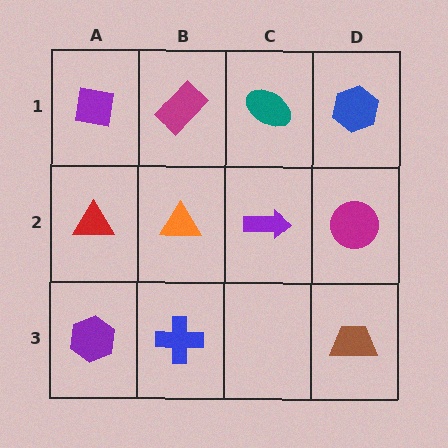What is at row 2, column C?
A purple arrow.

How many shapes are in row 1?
4 shapes.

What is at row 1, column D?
A blue hexagon.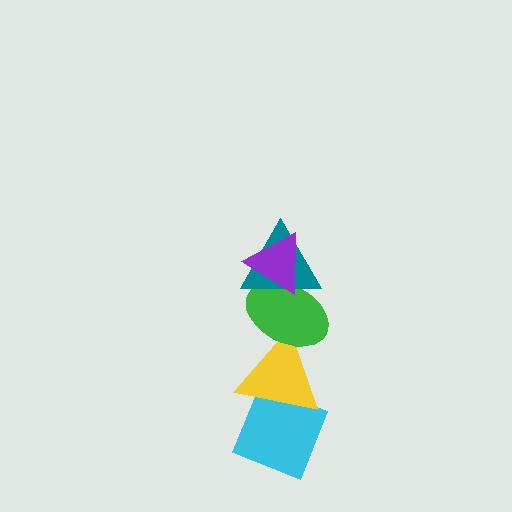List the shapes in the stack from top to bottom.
From top to bottom: the purple triangle, the teal triangle, the green ellipse, the yellow triangle, the cyan diamond.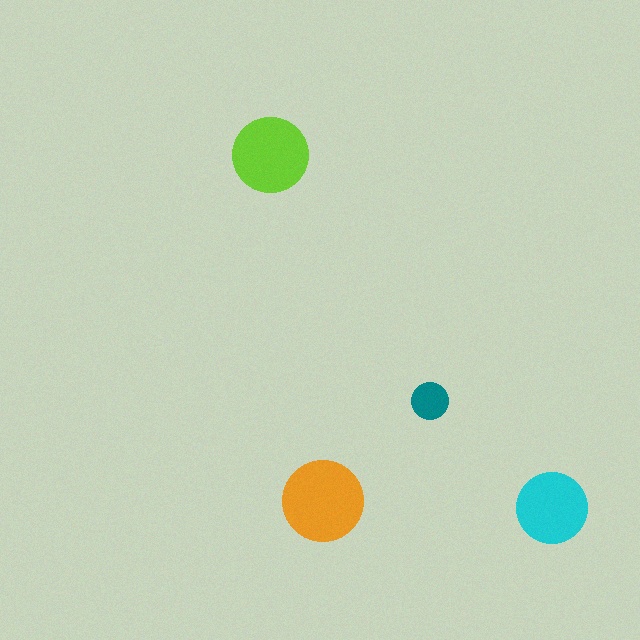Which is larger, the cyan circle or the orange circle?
The orange one.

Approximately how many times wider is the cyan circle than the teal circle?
About 2 times wider.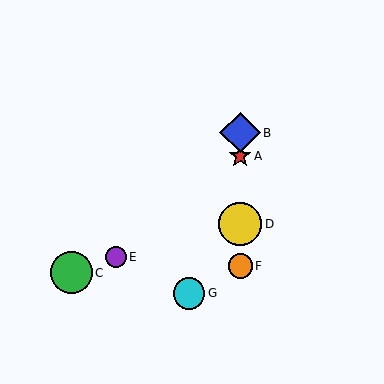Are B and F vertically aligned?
Yes, both are at x≈240.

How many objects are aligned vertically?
4 objects (A, B, D, F) are aligned vertically.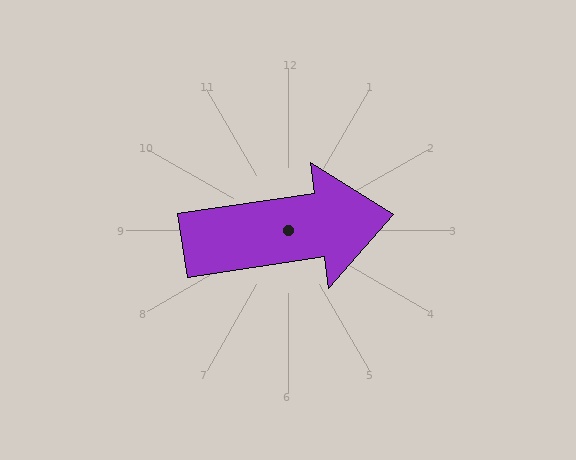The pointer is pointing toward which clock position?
Roughly 3 o'clock.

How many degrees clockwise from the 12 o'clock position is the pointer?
Approximately 82 degrees.